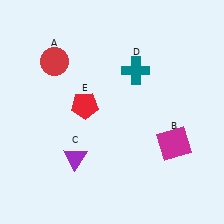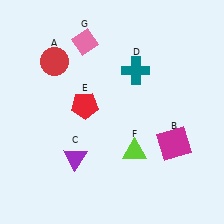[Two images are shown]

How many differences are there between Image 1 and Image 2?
There are 2 differences between the two images.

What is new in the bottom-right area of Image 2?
A lime triangle (F) was added in the bottom-right area of Image 2.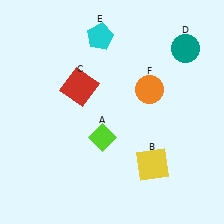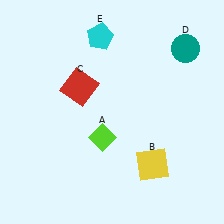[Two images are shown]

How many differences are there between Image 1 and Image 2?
There is 1 difference between the two images.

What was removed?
The orange circle (F) was removed in Image 2.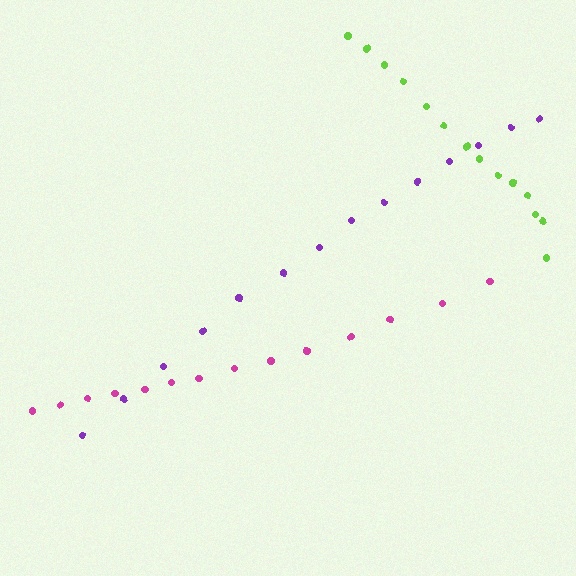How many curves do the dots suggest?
There are 3 distinct paths.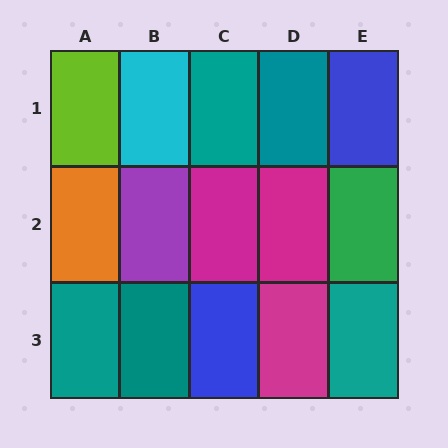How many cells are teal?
5 cells are teal.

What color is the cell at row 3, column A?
Teal.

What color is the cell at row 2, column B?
Purple.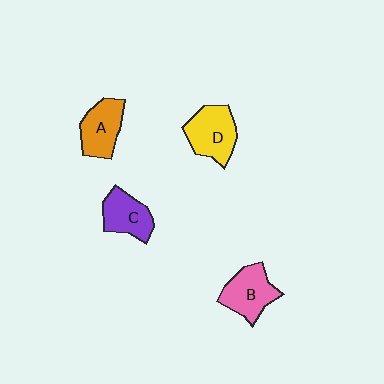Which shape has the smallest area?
Shape C (purple).